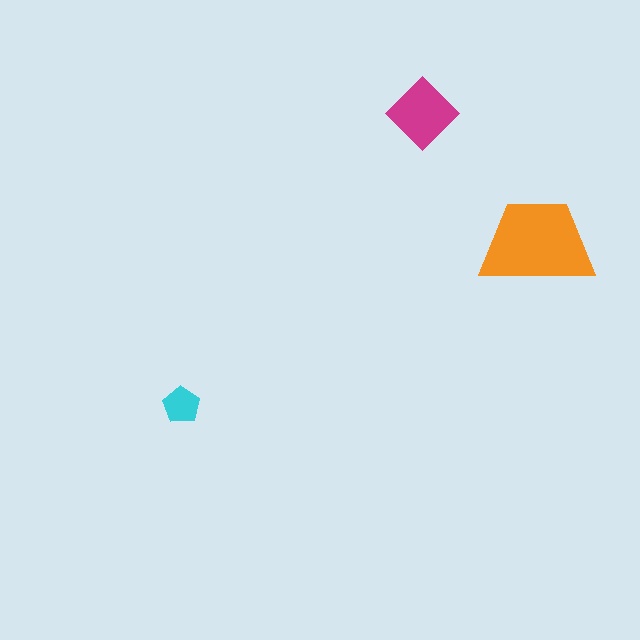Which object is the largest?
The orange trapezoid.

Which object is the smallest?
The cyan pentagon.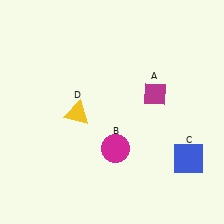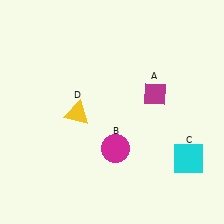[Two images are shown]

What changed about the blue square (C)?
In Image 1, C is blue. In Image 2, it changed to cyan.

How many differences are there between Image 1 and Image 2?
There is 1 difference between the two images.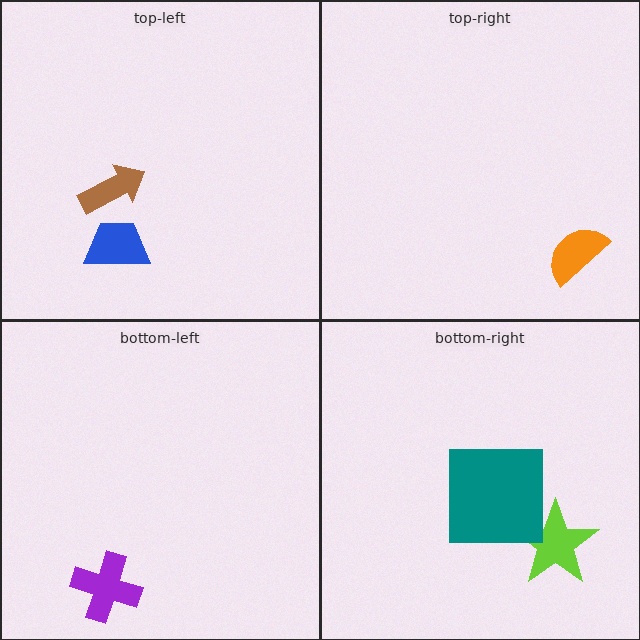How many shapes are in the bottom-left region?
1.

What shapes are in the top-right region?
The orange semicircle.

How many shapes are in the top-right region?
1.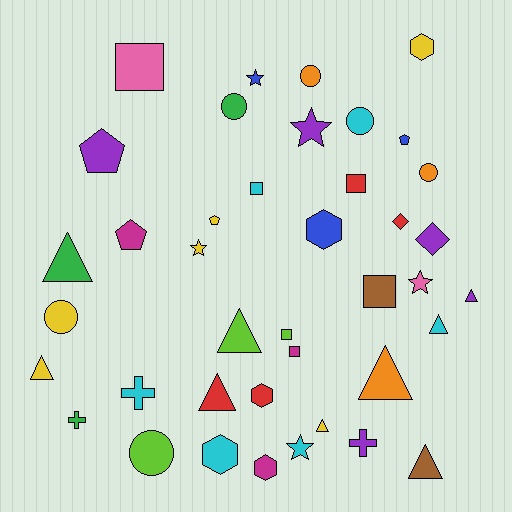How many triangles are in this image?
There are 9 triangles.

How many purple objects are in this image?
There are 5 purple objects.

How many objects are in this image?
There are 40 objects.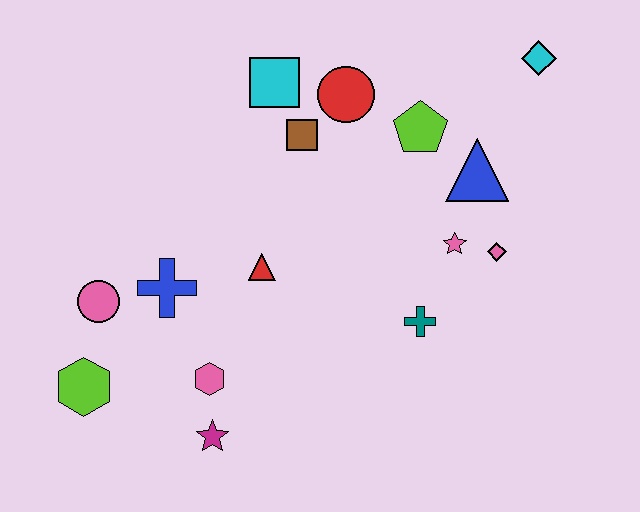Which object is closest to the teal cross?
The pink star is closest to the teal cross.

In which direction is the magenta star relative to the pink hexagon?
The magenta star is below the pink hexagon.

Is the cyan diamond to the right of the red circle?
Yes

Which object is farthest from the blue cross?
The cyan diamond is farthest from the blue cross.